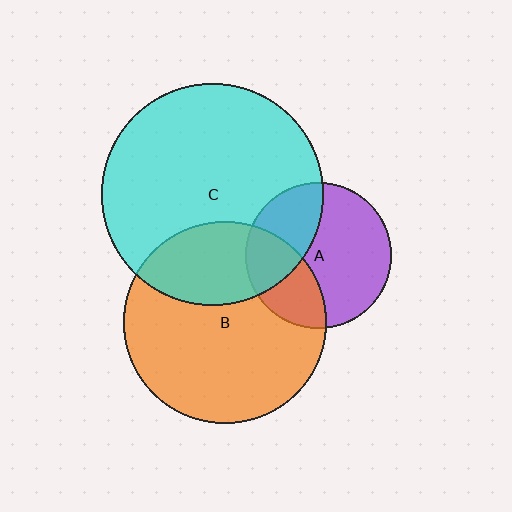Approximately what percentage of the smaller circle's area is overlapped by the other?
Approximately 30%.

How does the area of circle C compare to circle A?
Approximately 2.3 times.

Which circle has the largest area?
Circle C (cyan).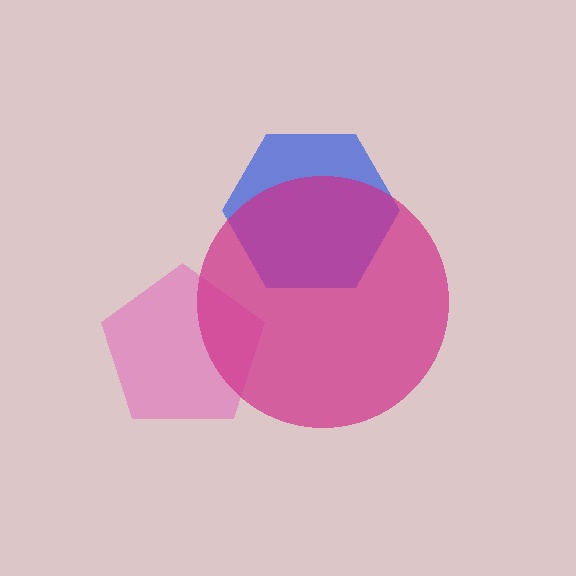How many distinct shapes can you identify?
There are 3 distinct shapes: a pink pentagon, a blue hexagon, a magenta circle.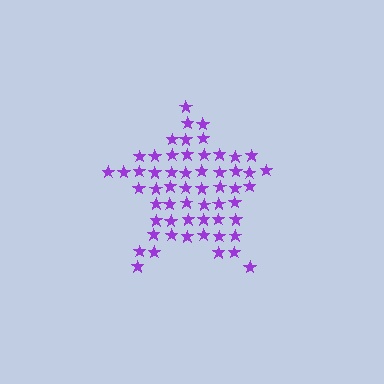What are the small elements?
The small elements are stars.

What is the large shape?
The large shape is a star.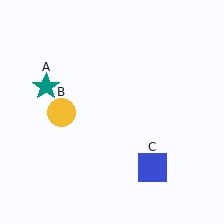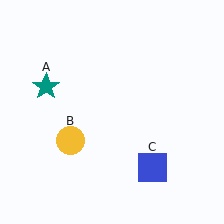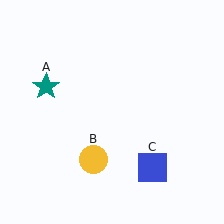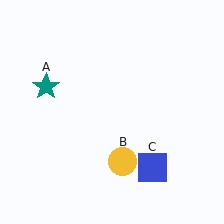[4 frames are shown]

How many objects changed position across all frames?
1 object changed position: yellow circle (object B).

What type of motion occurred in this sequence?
The yellow circle (object B) rotated counterclockwise around the center of the scene.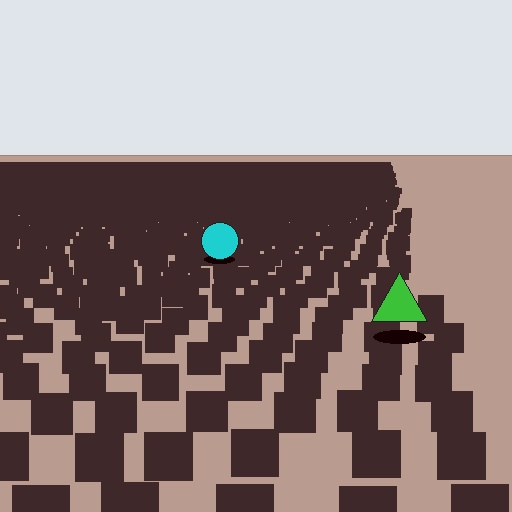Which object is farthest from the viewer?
The cyan circle is farthest from the viewer. It appears smaller and the ground texture around it is denser.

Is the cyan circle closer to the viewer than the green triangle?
No. The green triangle is closer — you can tell from the texture gradient: the ground texture is coarser near it.